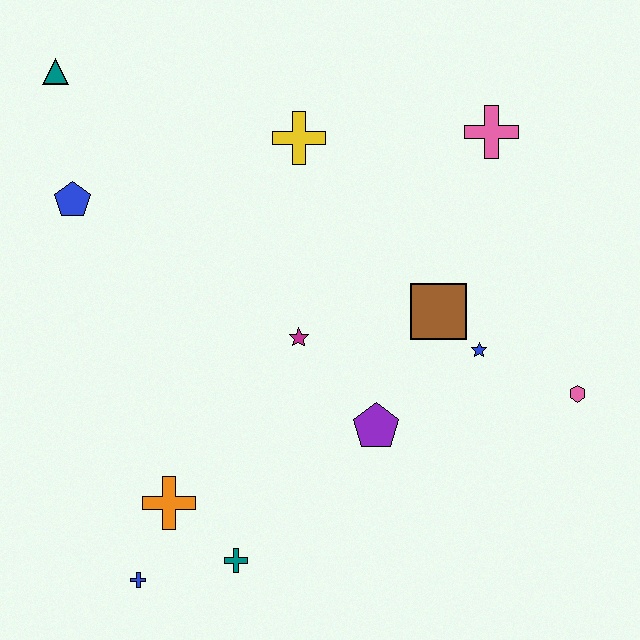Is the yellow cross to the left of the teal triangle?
No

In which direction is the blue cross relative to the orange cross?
The blue cross is below the orange cross.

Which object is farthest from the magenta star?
The teal triangle is farthest from the magenta star.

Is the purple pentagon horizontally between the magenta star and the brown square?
Yes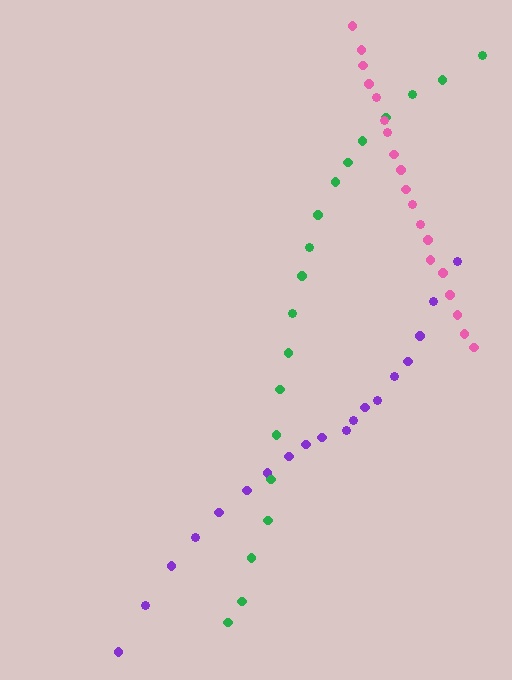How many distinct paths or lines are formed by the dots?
There are 3 distinct paths.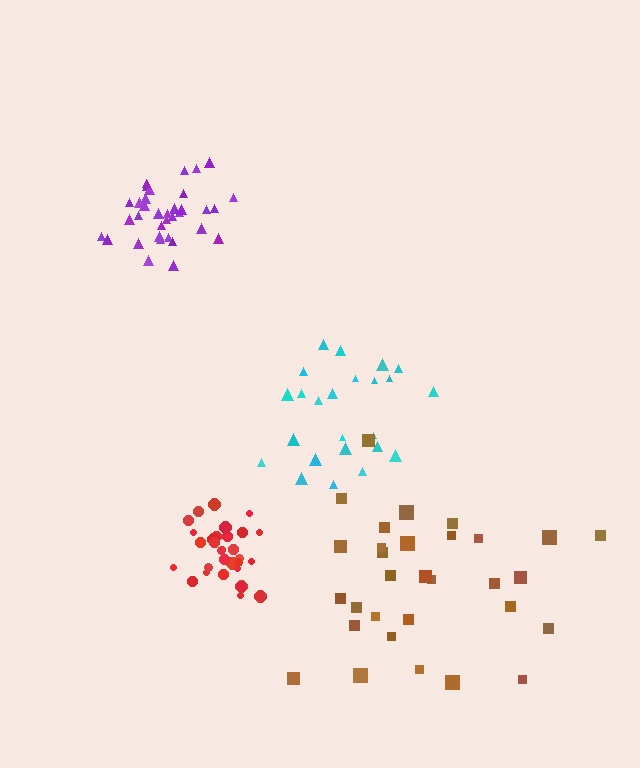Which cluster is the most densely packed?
Red.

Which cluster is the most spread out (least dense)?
Brown.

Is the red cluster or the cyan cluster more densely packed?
Red.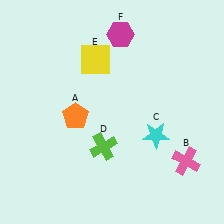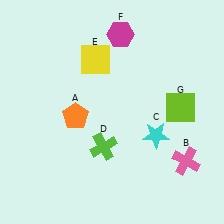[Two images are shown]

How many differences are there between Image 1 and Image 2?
There is 1 difference between the two images.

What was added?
A lime square (G) was added in Image 2.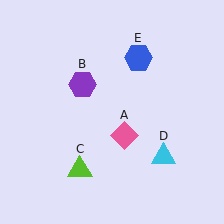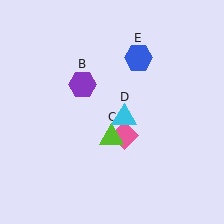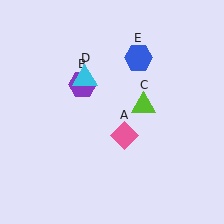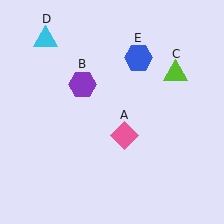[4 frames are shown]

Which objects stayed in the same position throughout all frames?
Pink diamond (object A) and purple hexagon (object B) and blue hexagon (object E) remained stationary.